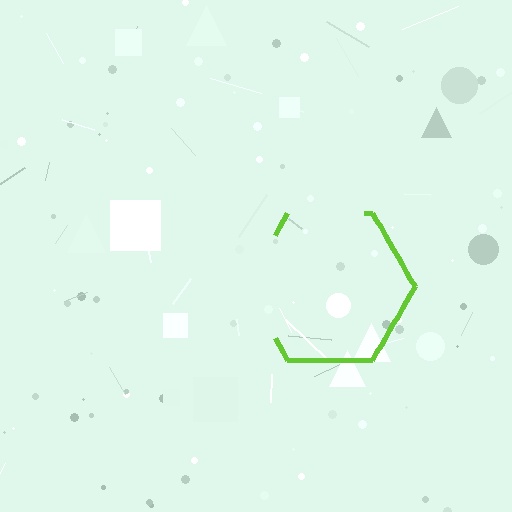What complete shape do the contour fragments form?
The contour fragments form a hexagon.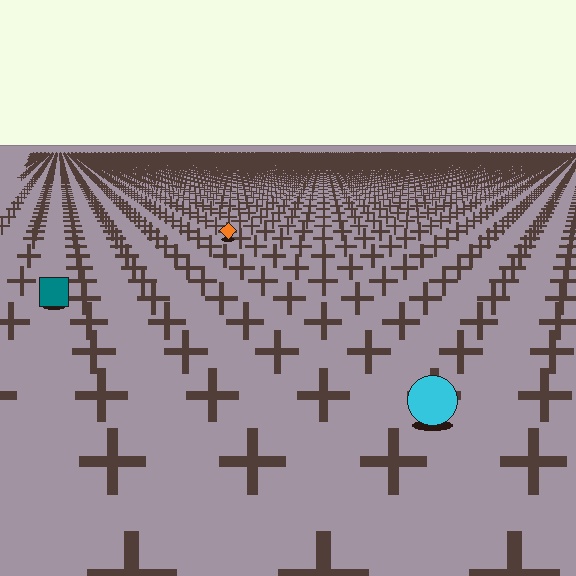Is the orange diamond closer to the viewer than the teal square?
No. The teal square is closer — you can tell from the texture gradient: the ground texture is coarser near it.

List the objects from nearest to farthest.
From nearest to farthest: the cyan circle, the teal square, the orange diamond.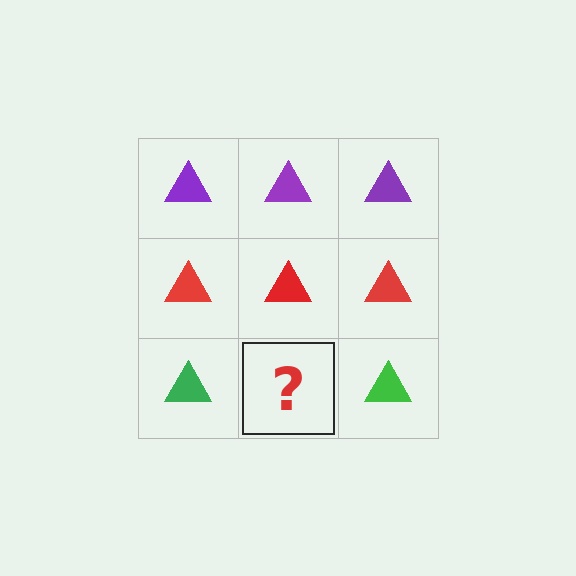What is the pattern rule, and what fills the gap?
The rule is that each row has a consistent color. The gap should be filled with a green triangle.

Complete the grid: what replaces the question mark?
The question mark should be replaced with a green triangle.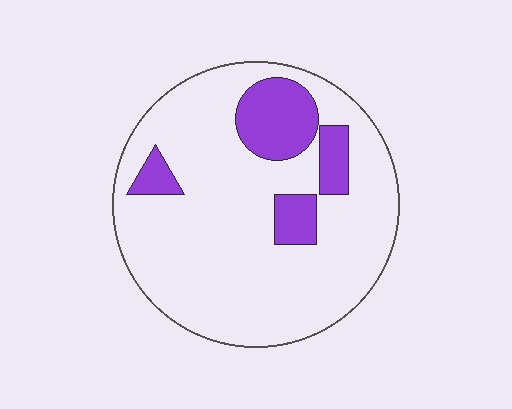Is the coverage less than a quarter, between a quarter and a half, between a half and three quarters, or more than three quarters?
Less than a quarter.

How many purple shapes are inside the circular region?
4.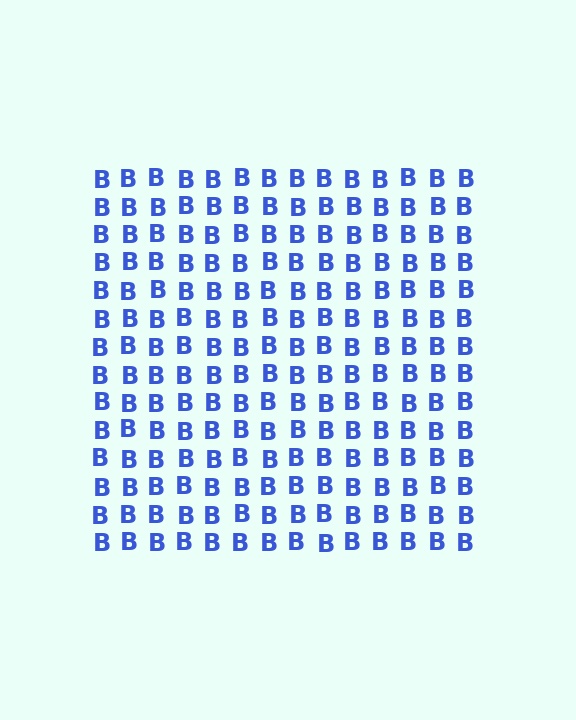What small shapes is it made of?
It is made of small letter B's.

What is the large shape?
The large shape is a square.